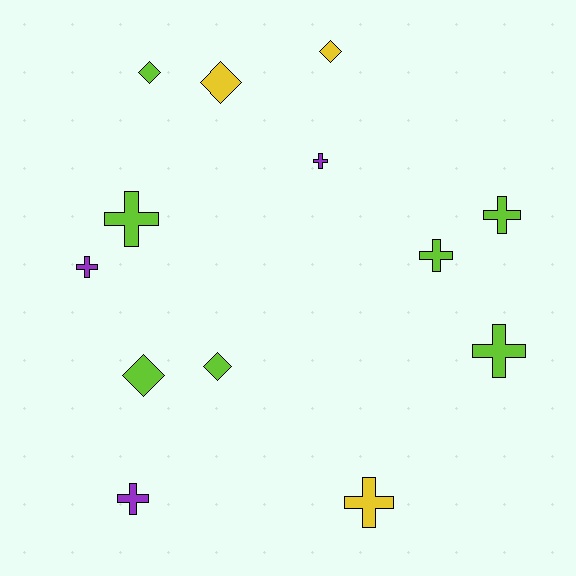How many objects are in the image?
There are 13 objects.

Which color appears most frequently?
Lime, with 7 objects.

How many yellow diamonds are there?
There are 2 yellow diamonds.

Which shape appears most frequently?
Cross, with 8 objects.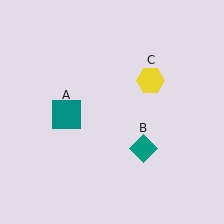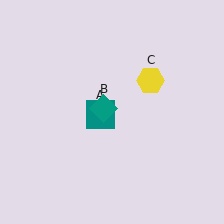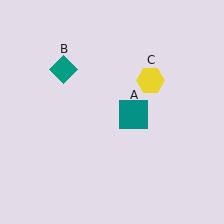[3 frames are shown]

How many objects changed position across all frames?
2 objects changed position: teal square (object A), teal diamond (object B).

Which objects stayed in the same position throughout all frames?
Yellow hexagon (object C) remained stationary.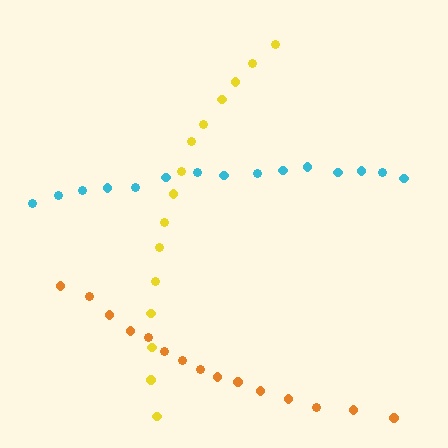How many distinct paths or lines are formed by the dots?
There are 3 distinct paths.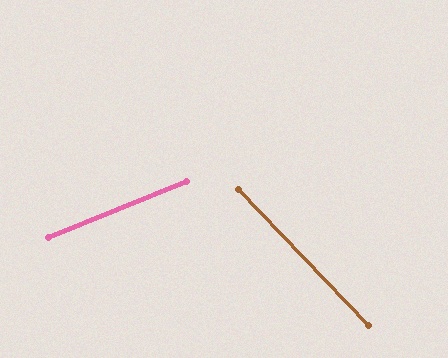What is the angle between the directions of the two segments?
Approximately 68 degrees.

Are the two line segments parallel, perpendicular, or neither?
Neither parallel nor perpendicular — they differ by about 68°.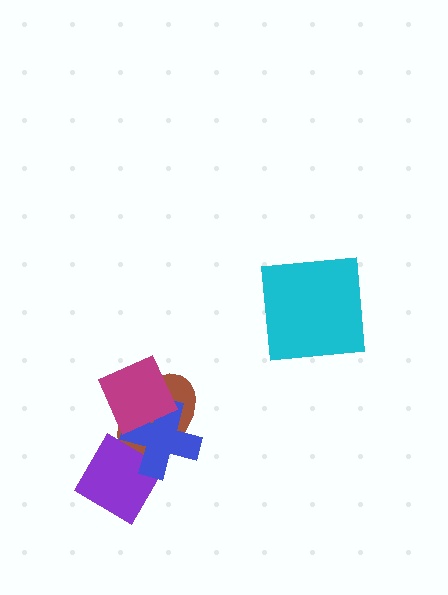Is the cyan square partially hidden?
No, no other shape covers it.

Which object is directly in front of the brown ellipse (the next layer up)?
The purple diamond is directly in front of the brown ellipse.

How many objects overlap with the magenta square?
2 objects overlap with the magenta square.